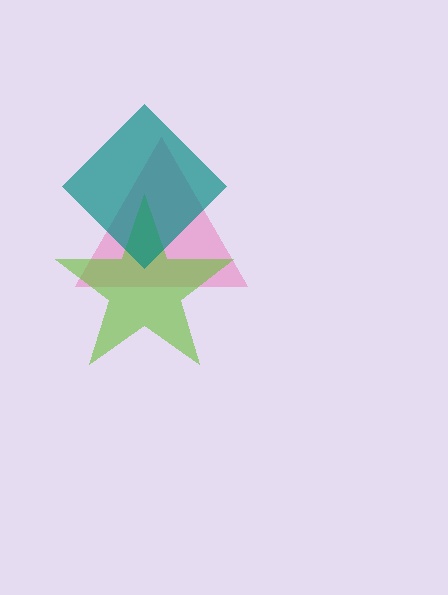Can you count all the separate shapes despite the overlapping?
Yes, there are 3 separate shapes.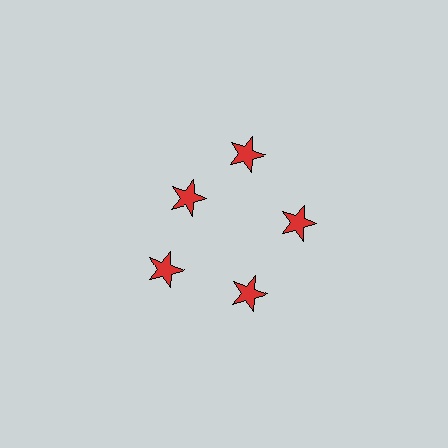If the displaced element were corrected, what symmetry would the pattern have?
It would have 5-fold rotational symmetry — the pattern would map onto itself every 72 degrees.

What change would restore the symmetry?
The symmetry would be restored by moving it outward, back onto the ring so that all 5 stars sit at equal angles and equal distance from the center.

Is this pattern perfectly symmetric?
No. The 5 red stars are arranged in a ring, but one element near the 10 o'clock position is pulled inward toward the center, breaking the 5-fold rotational symmetry.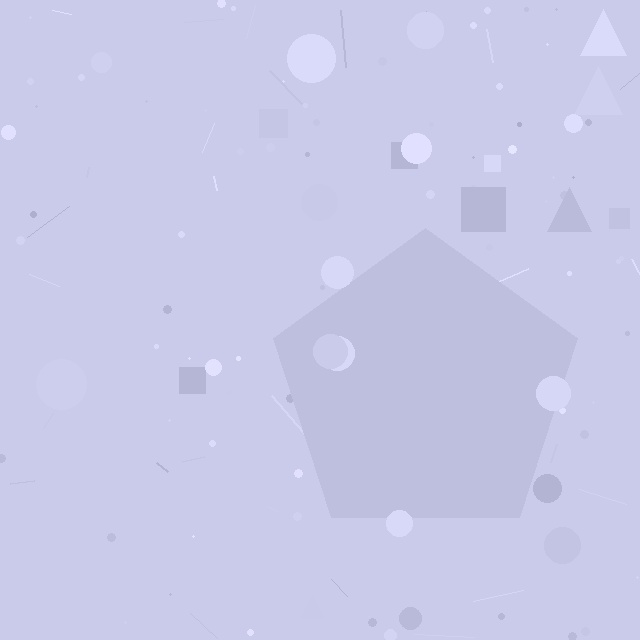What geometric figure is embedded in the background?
A pentagon is embedded in the background.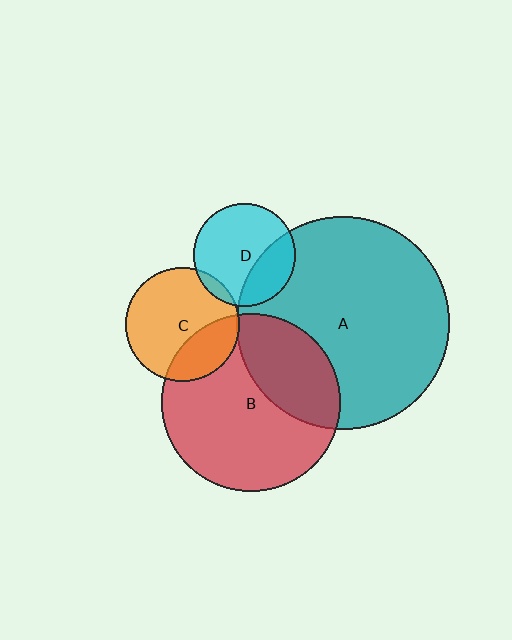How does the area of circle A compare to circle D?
Approximately 4.3 times.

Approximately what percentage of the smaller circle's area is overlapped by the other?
Approximately 30%.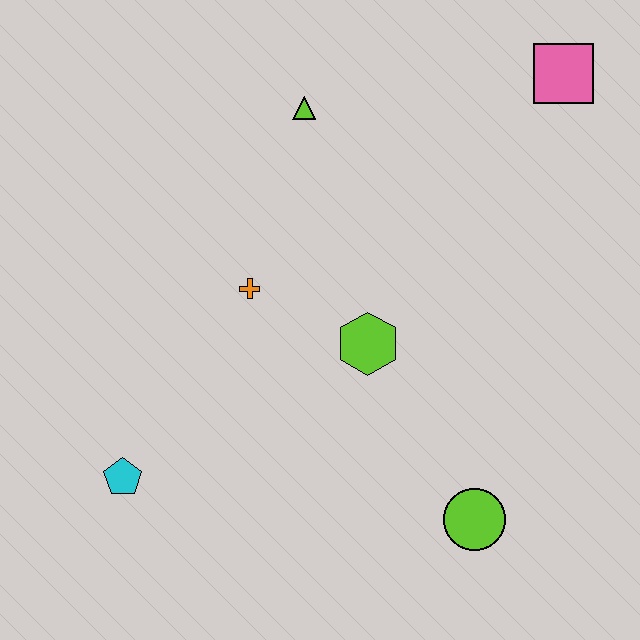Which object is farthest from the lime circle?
The pink square is farthest from the lime circle.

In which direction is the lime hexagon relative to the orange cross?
The lime hexagon is to the right of the orange cross.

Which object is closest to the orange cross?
The lime hexagon is closest to the orange cross.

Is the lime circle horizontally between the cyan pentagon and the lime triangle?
No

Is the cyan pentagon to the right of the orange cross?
No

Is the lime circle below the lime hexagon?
Yes